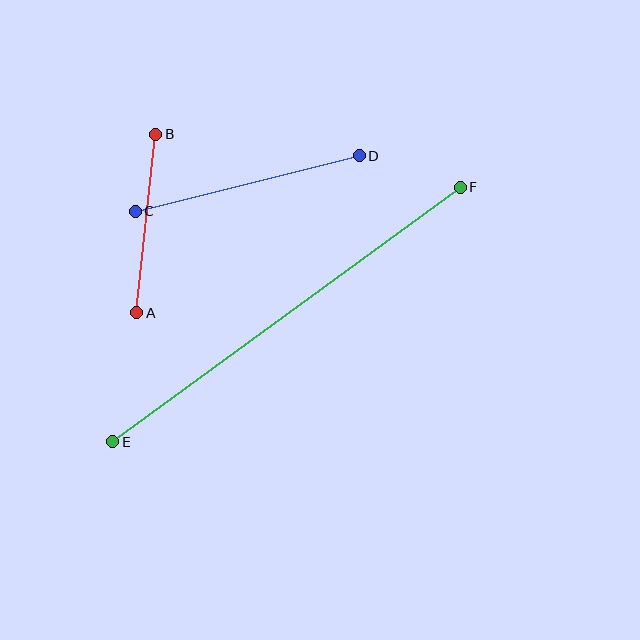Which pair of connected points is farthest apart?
Points E and F are farthest apart.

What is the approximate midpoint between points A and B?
The midpoint is at approximately (146, 224) pixels.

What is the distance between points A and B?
The distance is approximately 180 pixels.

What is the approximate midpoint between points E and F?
The midpoint is at approximately (286, 314) pixels.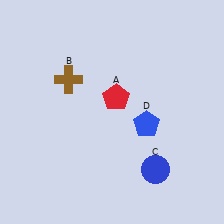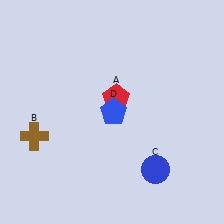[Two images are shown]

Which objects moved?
The objects that moved are: the brown cross (B), the blue pentagon (D).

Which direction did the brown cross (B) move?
The brown cross (B) moved down.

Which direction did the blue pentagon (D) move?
The blue pentagon (D) moved left.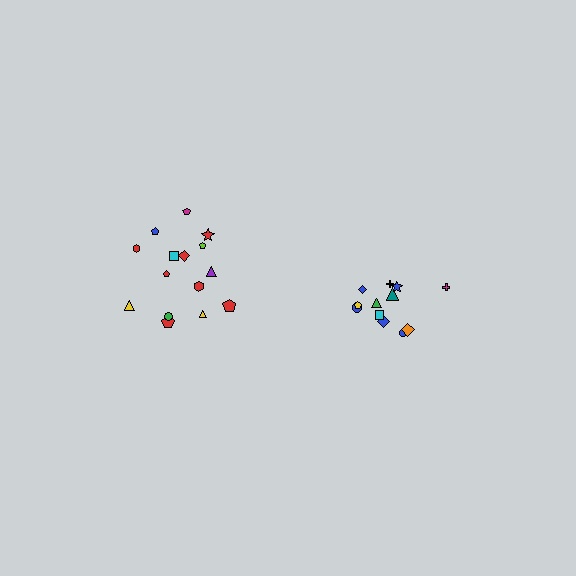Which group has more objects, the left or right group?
The left group.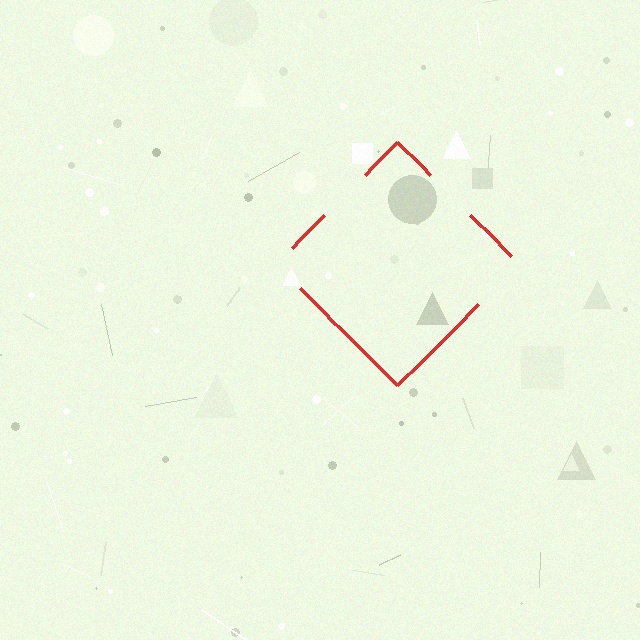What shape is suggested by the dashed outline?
The dashed outline suggests a diamond.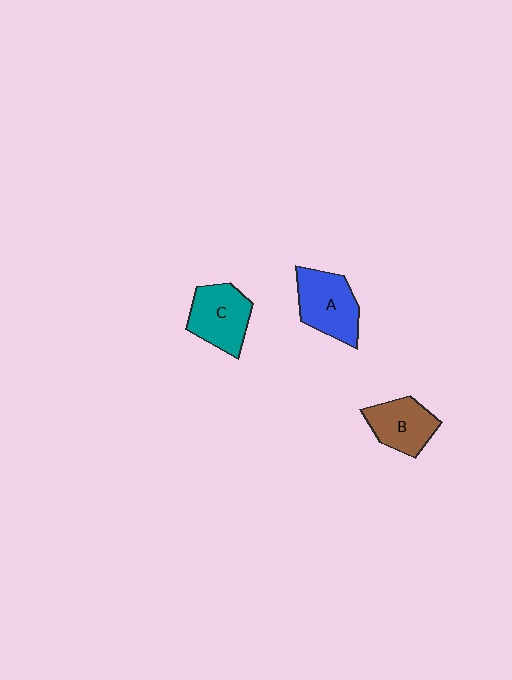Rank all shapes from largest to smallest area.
From largest to smallest: A (blue), C (teal), B (brown).